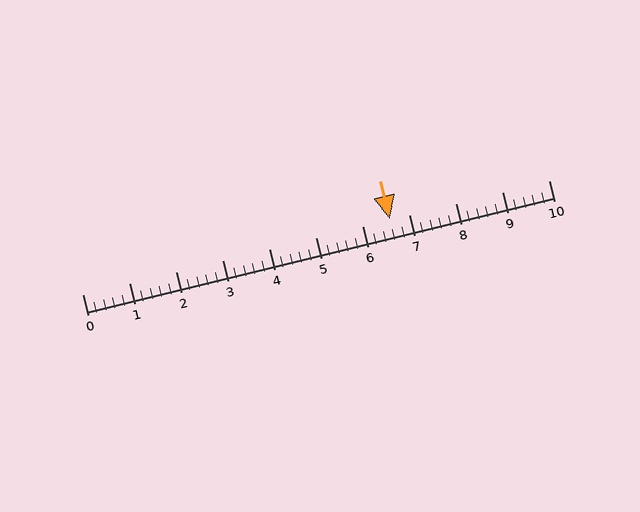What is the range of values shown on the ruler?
The ruler shows values from 0 to 10.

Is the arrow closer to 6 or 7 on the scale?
The arrow is closer to 7.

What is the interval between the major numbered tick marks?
The major tick marks are spaced 1 units apart.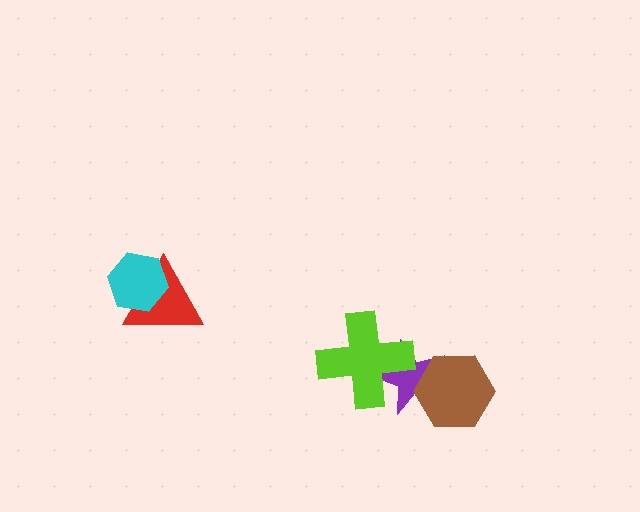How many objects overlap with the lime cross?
1 object overlaps with the lime cross.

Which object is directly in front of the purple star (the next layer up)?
The lime cross is directly in front of the purple star.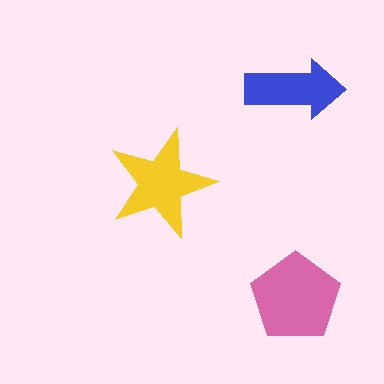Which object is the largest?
The pink pentagon.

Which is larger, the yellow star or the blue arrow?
The yellow star.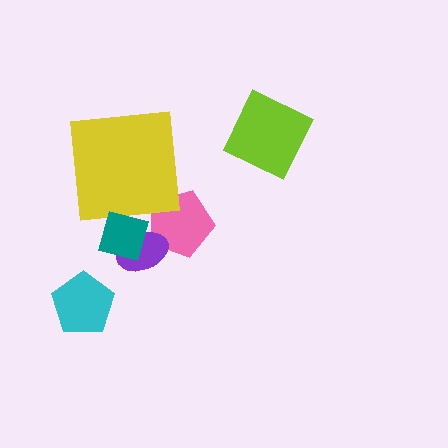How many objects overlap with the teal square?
2 objects overlap with the teal square.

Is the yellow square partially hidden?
Yes, it is partially covered by another shape.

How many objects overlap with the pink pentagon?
1 object overlaps with the pink pentagon.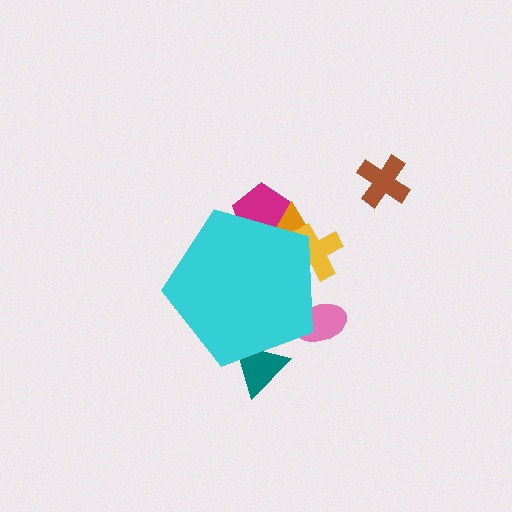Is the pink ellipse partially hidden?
Yes, the pink ellipse is partially hidden behind the cyan pentagon.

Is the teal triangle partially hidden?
Yes, the teal triangle is partially hidden behind the cyan pentagon.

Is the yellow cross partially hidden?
Yes, the yellow cross is partially hidden behind the cyan pentagon.